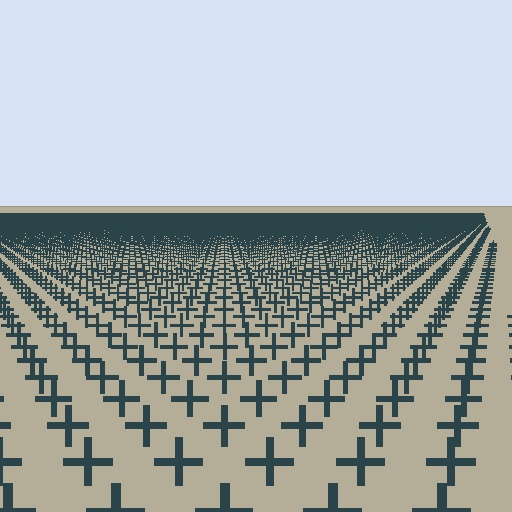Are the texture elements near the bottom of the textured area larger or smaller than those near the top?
Larger. Near the bottom, elements are closer to the viewer and appear at a bigger on-screen size.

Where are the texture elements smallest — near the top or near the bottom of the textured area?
Near the top.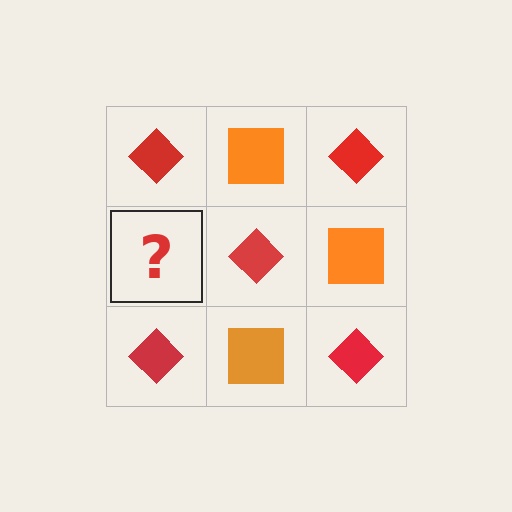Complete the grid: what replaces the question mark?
The question mark should be replaced with an orange square.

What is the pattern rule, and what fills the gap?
The rule is that it alternates red diamond and orange square in a checkerboard pattern. The gap should be filled with an orange square.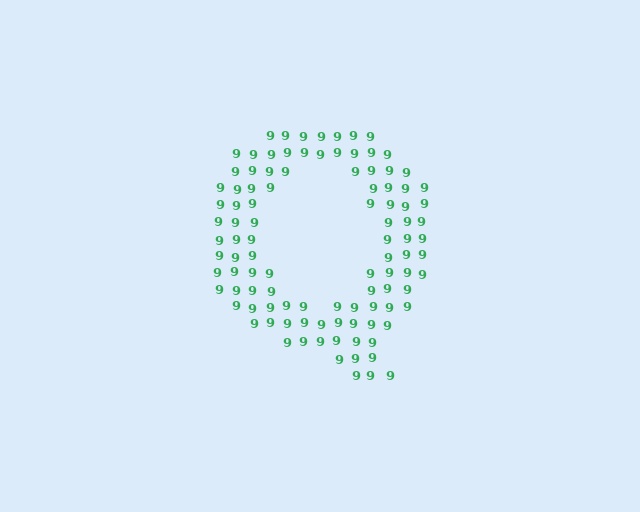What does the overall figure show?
The overall figure shows the letter Q.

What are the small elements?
The small elements are digit 9's.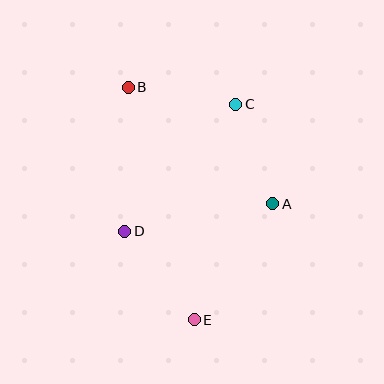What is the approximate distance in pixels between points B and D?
The distance between B and D is approximately 144 pixels.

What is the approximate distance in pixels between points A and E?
The distance between A and E is approximately 140 pixels.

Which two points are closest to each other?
Points A and C are closest to each other.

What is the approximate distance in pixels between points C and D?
The distance between C and D is approximately 169 pixels.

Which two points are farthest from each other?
Points B and E are farthest from each other.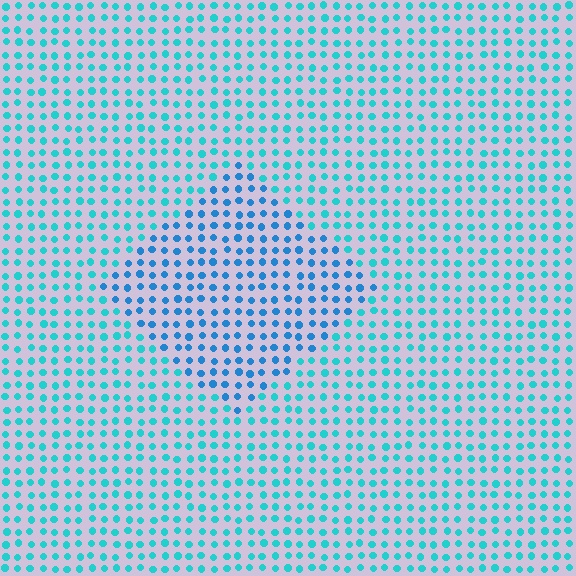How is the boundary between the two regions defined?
The boundary is defined purely by a slight shift in hue (about 27 degrees). Spacing, size, and orientation are identical on both sides.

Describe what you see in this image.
The image is filled with small cyan elements in a uniform arrangement. A diamond-shaped region is visible where the elements are tinted to a slightly different hue, forming a subtle color boundary.